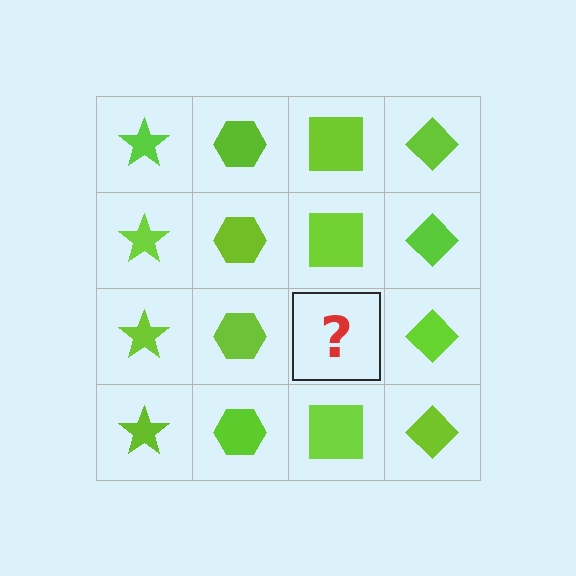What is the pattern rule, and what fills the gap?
The rule is that each column has a consistent shape. The gap should be filled with a lime square.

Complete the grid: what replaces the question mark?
The question mark should be replaced with a lime square.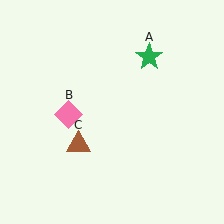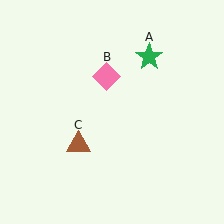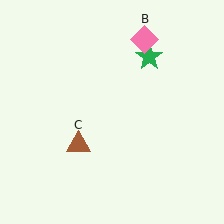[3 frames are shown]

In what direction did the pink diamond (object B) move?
The pink diamond (object B) moved up and to the right.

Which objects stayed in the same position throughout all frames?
Green star (object A) and brown triangle (object C) remained stationary.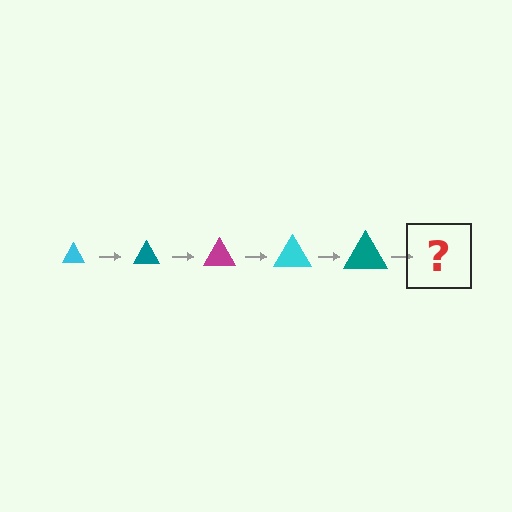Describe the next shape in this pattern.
It should be a magenta triangle, larger than the previous one.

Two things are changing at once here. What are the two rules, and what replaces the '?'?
The two rules are that the triangle grows larger each step and the color cycles through cyan, teal, and magenta. The '?' should be a magenta triangle, larger than the previous one.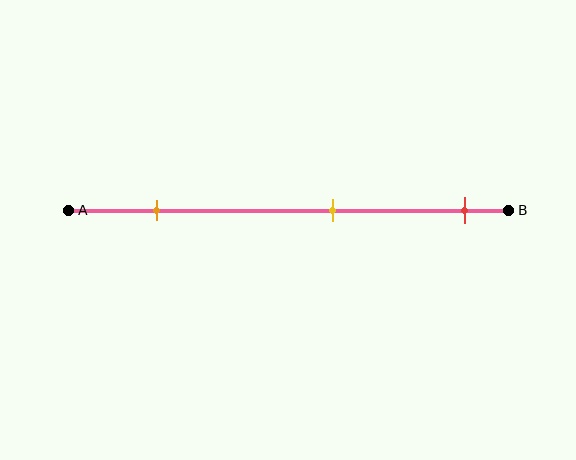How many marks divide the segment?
There are 3 marks dividing the segment.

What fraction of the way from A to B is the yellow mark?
The yellow mark is approximately 60% (0.6) of the way from A to B.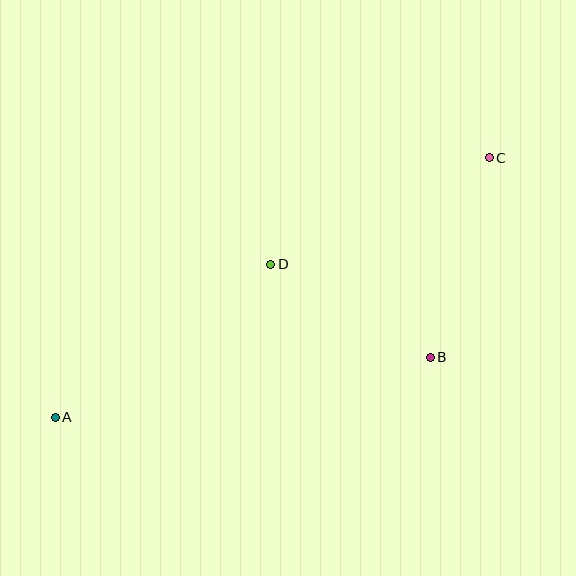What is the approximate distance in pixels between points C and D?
The distance between C and D is approximately 243 pixels.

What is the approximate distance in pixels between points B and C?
The distance between B and C is approximately 208 pixels.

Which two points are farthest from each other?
Points A and C are farthest from each other.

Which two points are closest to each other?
Points B and D are closest to each other.